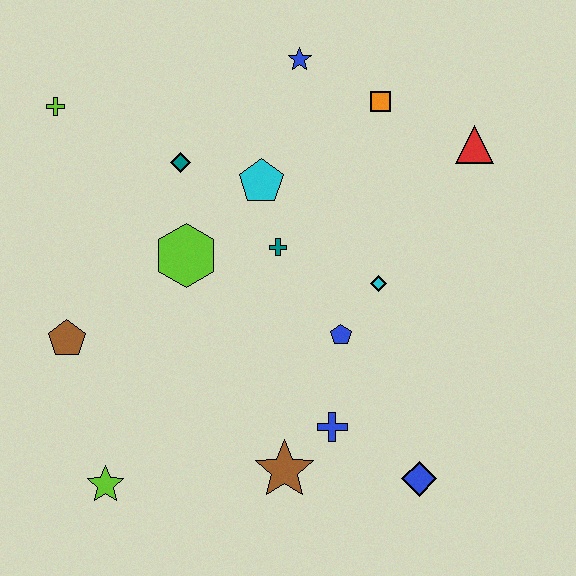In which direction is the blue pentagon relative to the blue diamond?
The blue pentagon is above the blue diamond.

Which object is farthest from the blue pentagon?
The lime cross is farthest from the blue pentagon.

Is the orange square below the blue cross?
No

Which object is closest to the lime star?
The brown pentagon is closest to the lime star.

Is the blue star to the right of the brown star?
Yes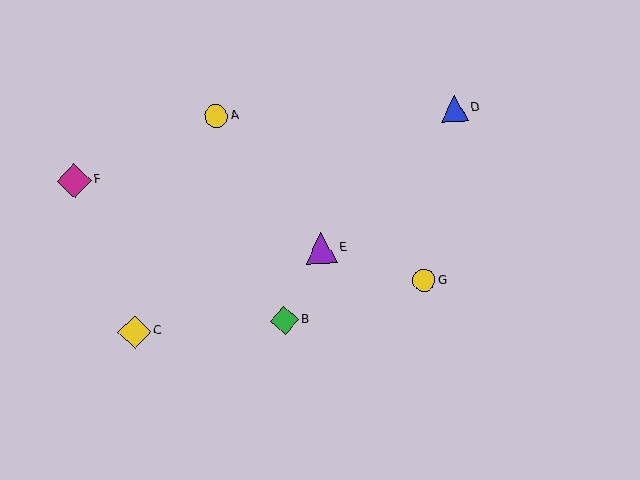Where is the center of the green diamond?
The center of the green diamond is at (284, 320).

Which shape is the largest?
The magenta diamond (labeled F) is the largest.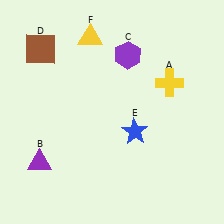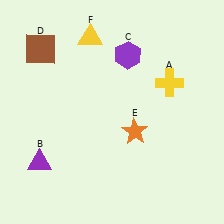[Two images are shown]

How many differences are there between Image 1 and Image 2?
There is 1 difference between the two images.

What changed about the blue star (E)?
In Image 1, E is blue. In Image 2, it changed to orange.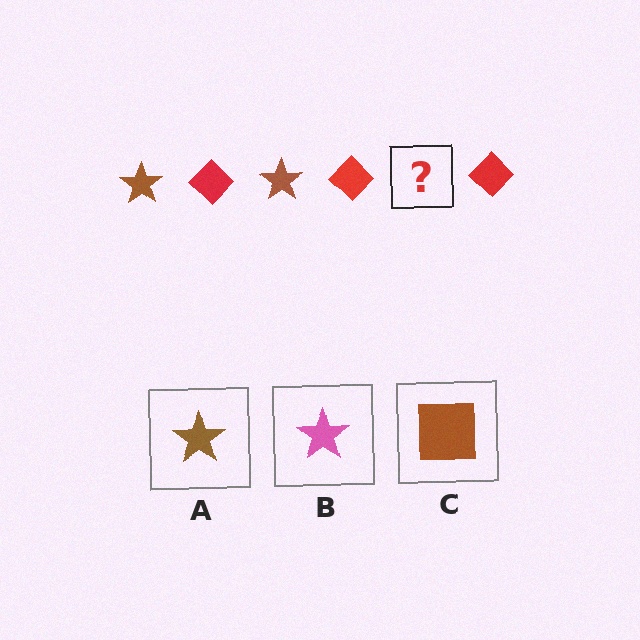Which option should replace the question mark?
Option A.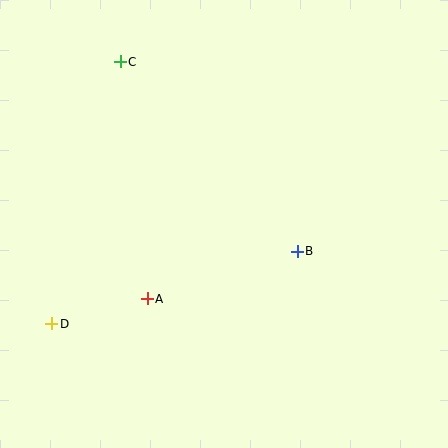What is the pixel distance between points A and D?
The distance between A and D is 99 pixels.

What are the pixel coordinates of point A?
Point A is at (147, 299).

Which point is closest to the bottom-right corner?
Point B is closest to the bottom-right corner.